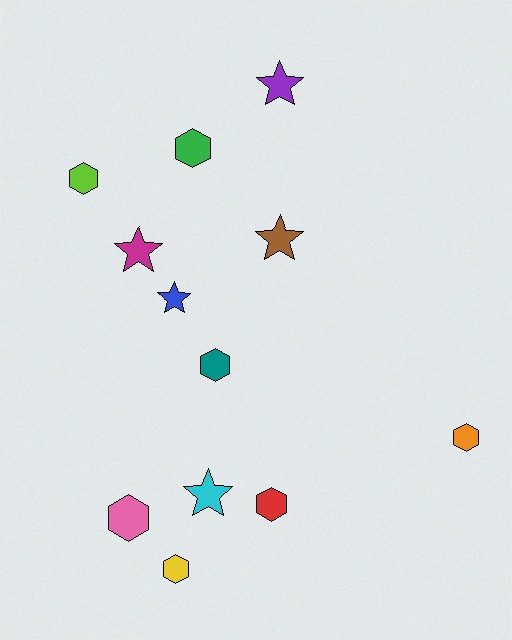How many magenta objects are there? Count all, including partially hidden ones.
There is 1 magenta object.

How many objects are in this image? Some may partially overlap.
There are 12 objects.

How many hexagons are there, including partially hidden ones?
There are 7 hexagons.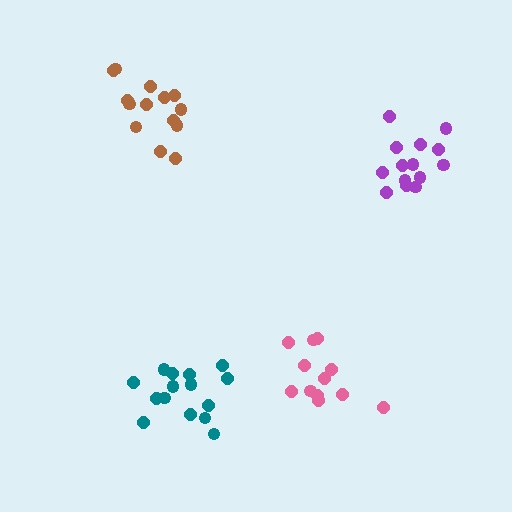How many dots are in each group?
Group 1: 15 dots, Group 2: 12 dots, Group 3: 14 dots, Group 4: 14 dots (55 total).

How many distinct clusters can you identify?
There are 4 distinct clusters.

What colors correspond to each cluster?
The clusters are colored: teal, pink, purple, brown.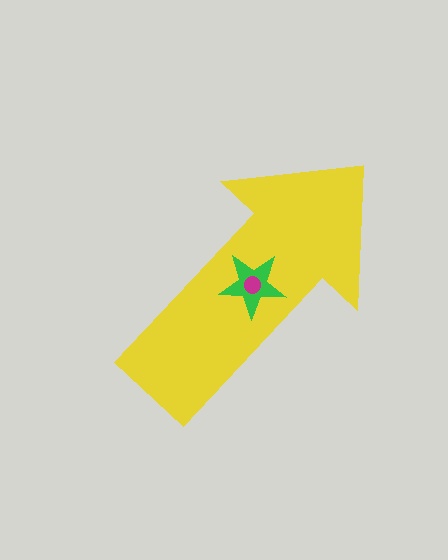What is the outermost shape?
The yellow arrow.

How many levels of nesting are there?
3.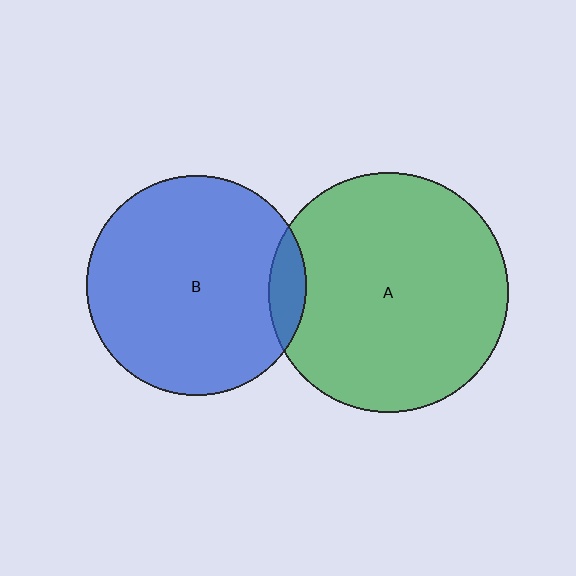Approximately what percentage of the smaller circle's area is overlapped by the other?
Approximately 10%.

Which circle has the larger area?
Circle A (green).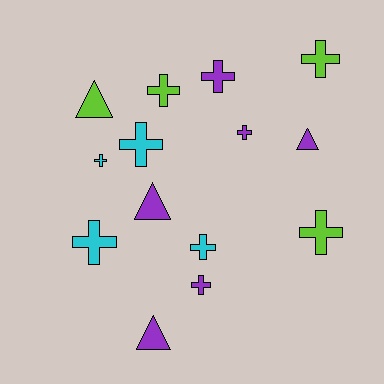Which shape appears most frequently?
Cross, with 10 objects.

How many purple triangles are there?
There are 3 purple triangles.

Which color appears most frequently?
Purple, with 6 objects.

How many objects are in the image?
There are 14 objects.